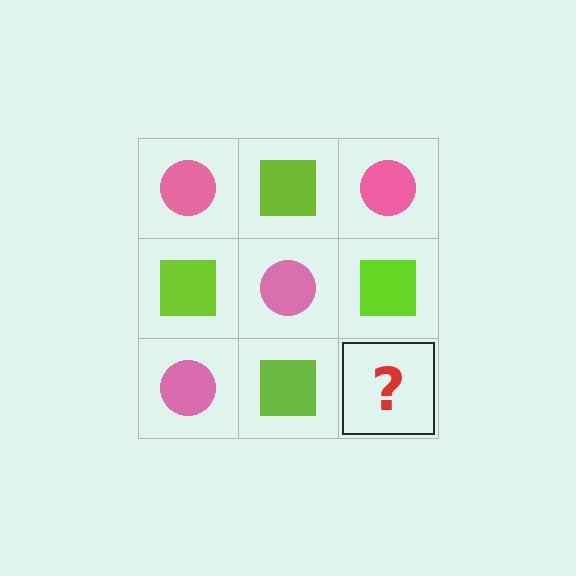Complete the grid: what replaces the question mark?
The question mark should be replaced with a pink circle.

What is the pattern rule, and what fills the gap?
The rule is that it alternates pink circle and lime square in a checkerboard pattern. The gap should be filled with a pink circle.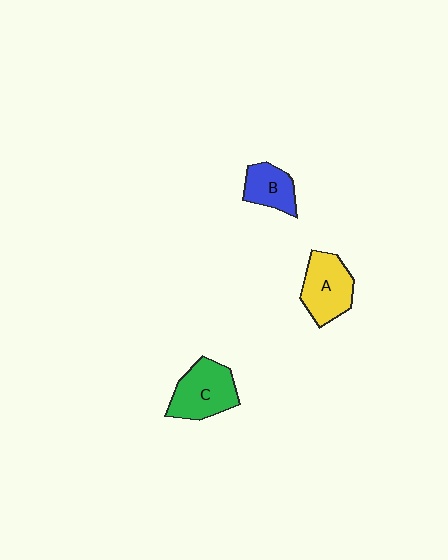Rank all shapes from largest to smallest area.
From largest to smallest: C (green), A (yellow), B (blue).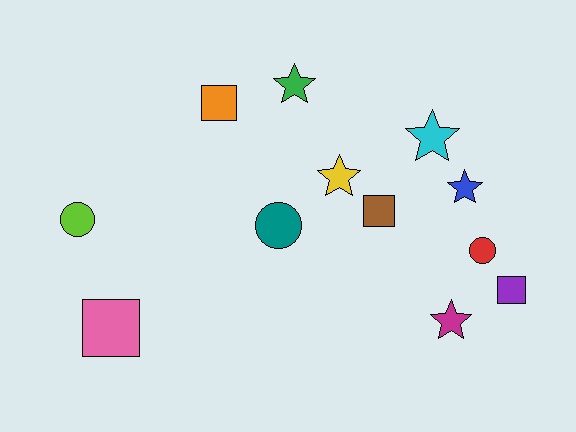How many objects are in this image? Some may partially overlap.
There are 12 objects.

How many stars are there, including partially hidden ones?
There are 5 stars.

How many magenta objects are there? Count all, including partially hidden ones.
There is 1 magenta object.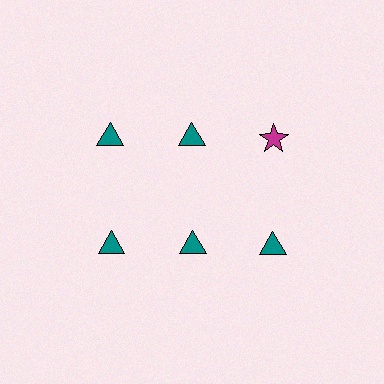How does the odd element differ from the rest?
It differs in both color (magenta instead of teal) and shape (star instead of triangle).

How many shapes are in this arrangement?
There are 6 shapes arranged in a grid pattern.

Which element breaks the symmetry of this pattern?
The magenta star in the top row, center column breaks the symmetry. All other shapes are teal triangles.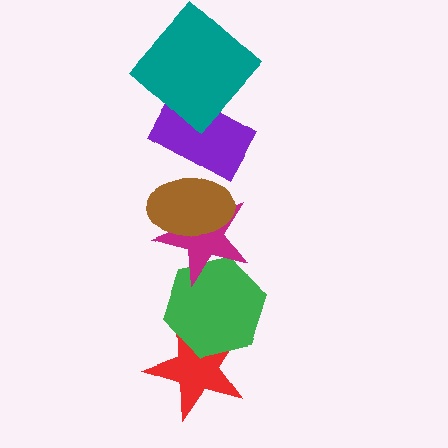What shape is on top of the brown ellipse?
The purple rectangle is on top of the brown ellipse.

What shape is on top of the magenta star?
The brown ellipse is on top of the magenta star.